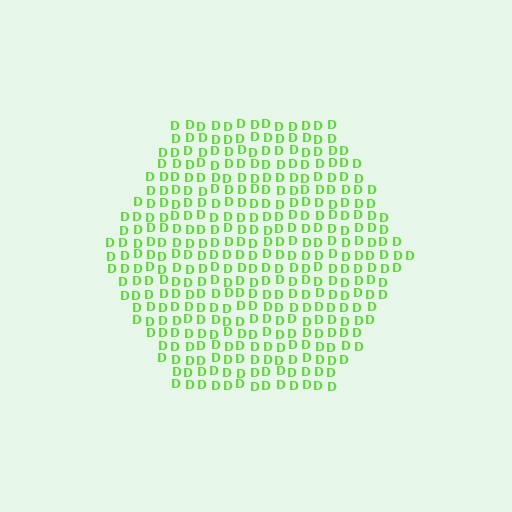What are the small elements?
The small elements are letter D's.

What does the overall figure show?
The overall figure shows a hexagon.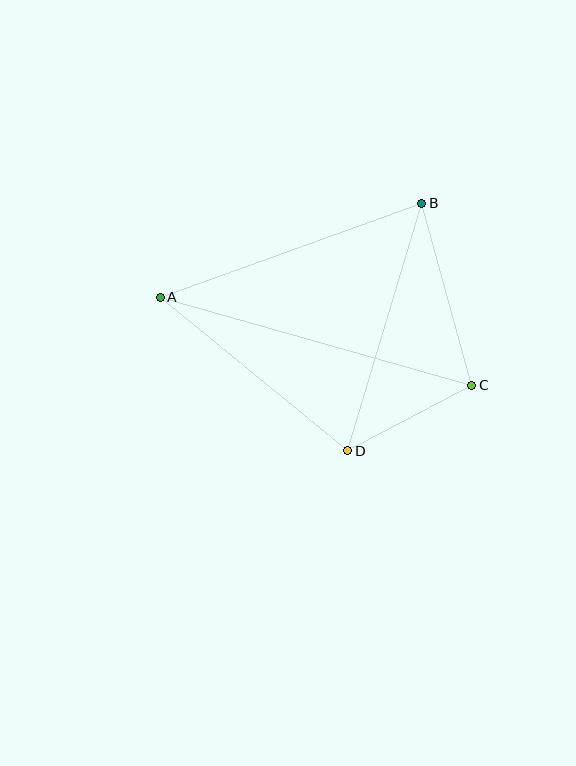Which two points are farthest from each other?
Points A and C are farthest from each other.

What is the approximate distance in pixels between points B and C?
The distance between B and C is approximately 189 pixels.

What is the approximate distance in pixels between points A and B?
The distance between A and B is approximately 278 pixels.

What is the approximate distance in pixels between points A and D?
The distance between A and D is approximately 242 pixels.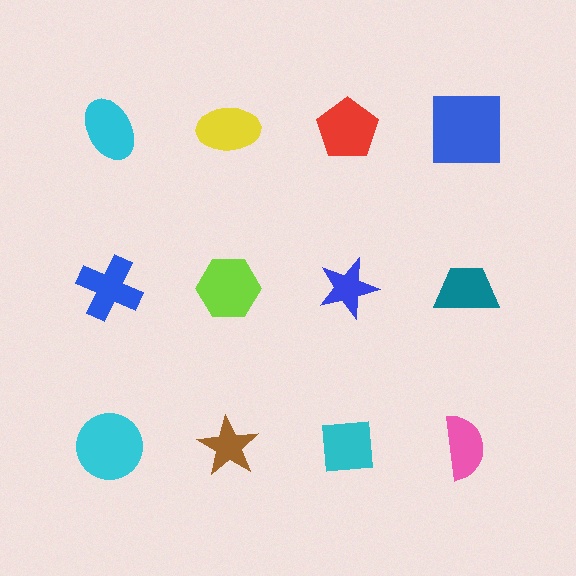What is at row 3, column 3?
A cyan square.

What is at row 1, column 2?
A yellow ellipse.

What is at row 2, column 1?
A blue cross.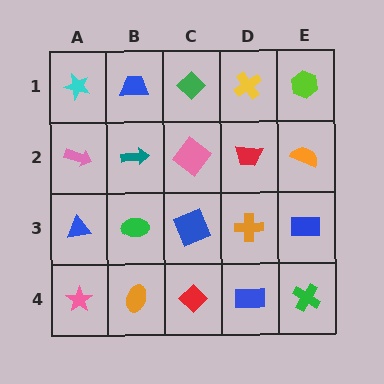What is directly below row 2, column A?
A blue triangle.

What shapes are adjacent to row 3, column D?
A red trapezoid (row 2, column D), a blue rectangle (row 4, column D), a blue square (row 3, column C), a blue rectangle (row 3, column E).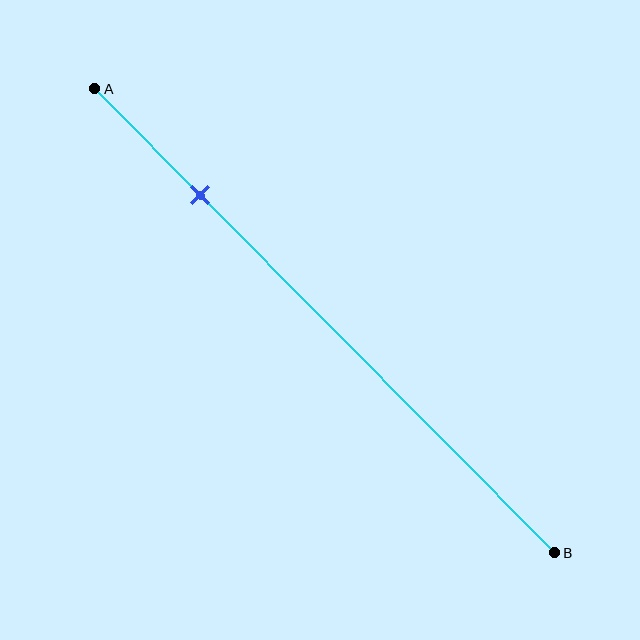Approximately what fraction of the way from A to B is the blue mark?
The blue mark is approximately 25% of the way from A to B.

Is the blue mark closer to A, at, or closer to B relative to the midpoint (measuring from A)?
The blue mark is closer to point A than the midpoint of segment AB.